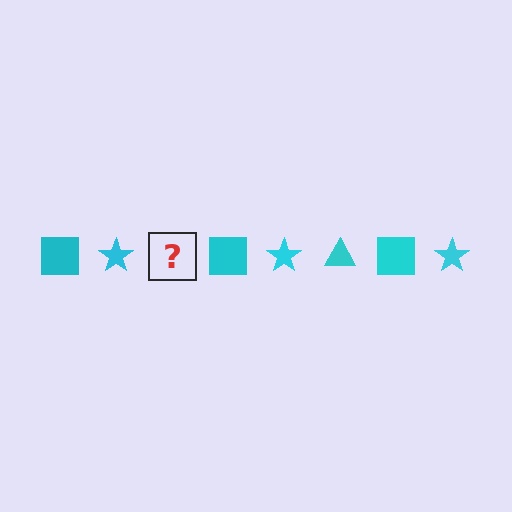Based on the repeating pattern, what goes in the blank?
The blank should be a cyan triangle.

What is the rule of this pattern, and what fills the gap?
The rule is that the pattern cycles through square, star, triangle shapes in cyan. The gap should be filled with a cyan triangle.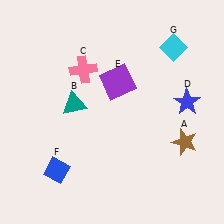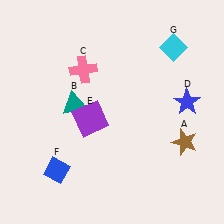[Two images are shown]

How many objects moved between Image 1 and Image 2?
1 object moved between the two images.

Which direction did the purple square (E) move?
The purple square (E) moved down.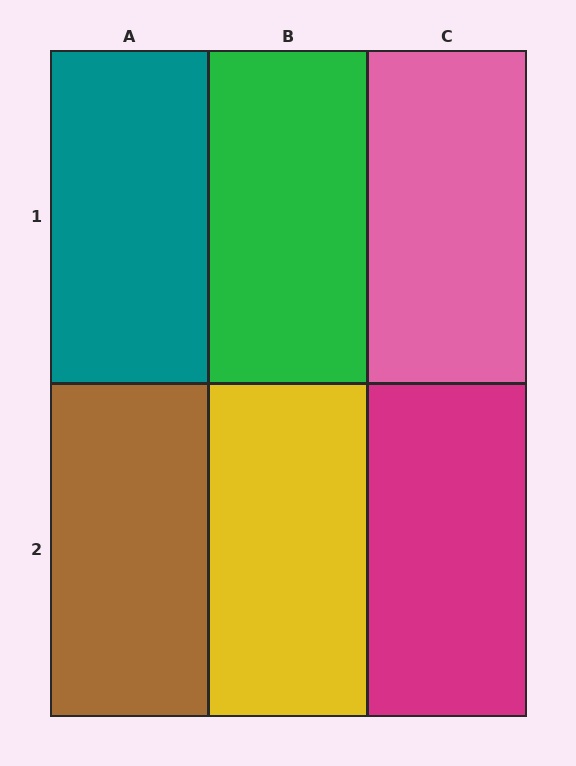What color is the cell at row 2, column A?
Brown.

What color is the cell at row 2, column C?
Magenta.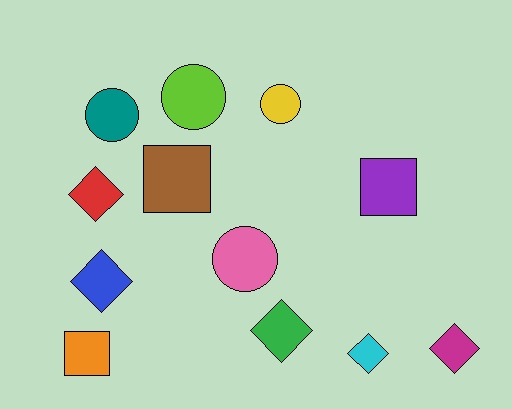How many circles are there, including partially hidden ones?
There are 4 circles.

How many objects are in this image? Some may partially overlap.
There are 12 objects.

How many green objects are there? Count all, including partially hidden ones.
There is 1 green object.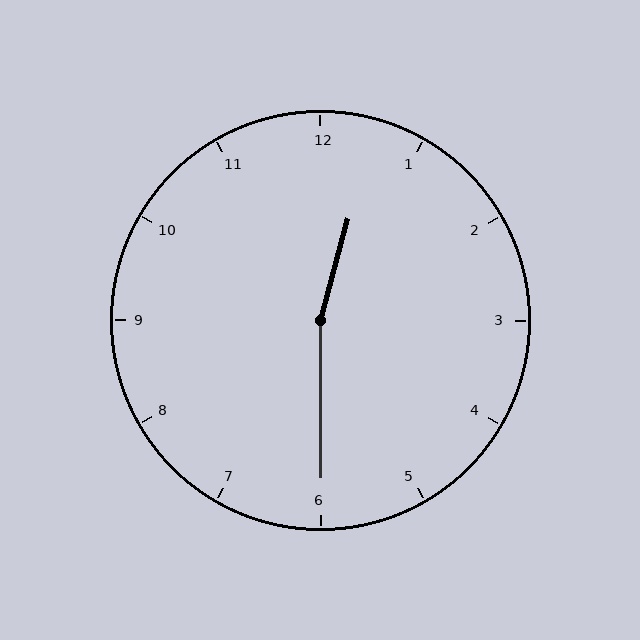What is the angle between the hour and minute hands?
Approximately 165 degrees.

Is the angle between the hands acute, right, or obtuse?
It is obtuse.